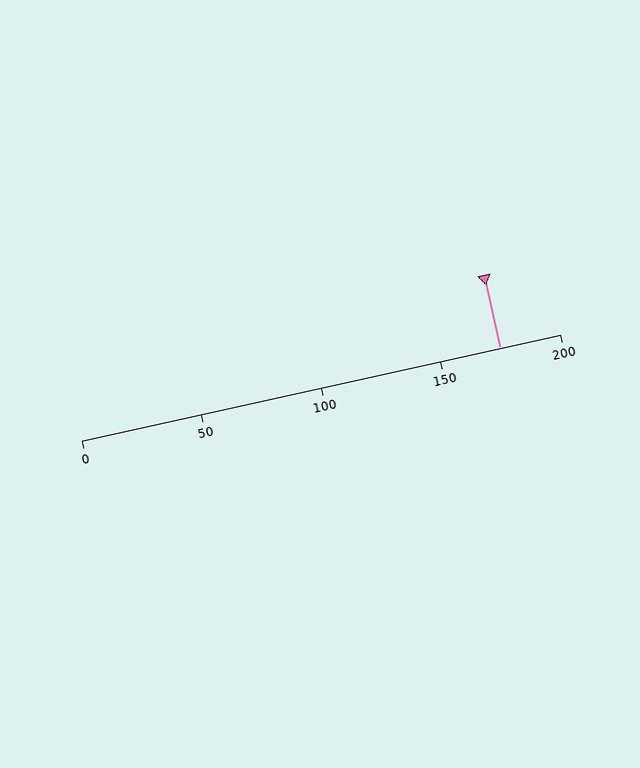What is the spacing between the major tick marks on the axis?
The major ticks are spaced 50 apart.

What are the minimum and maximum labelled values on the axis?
The axis runs from 0 to 200.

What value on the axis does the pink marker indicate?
The marker indicates approximately 175.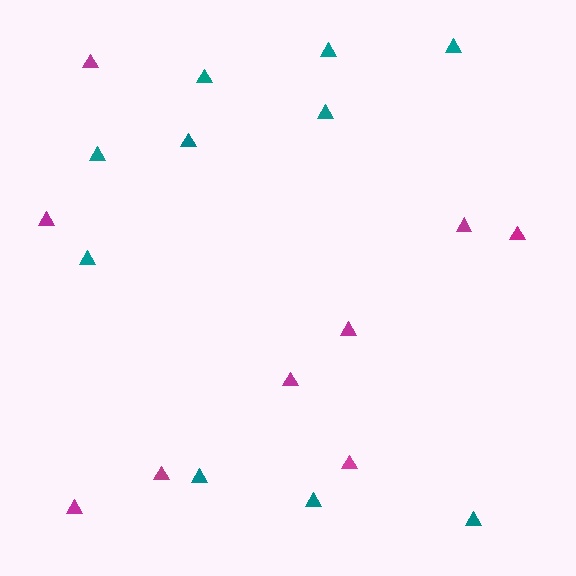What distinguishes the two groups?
There are 2 groups: one group of teal triangles (10) and one group of magenta triangles (9).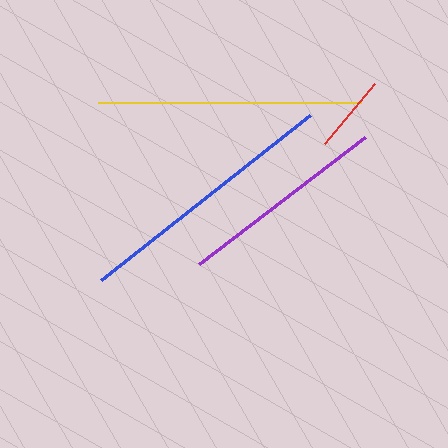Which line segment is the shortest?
The red line is the shortest at approximately 78 pixels.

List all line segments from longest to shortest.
From longest to shortest: blue, yellow, purple, red.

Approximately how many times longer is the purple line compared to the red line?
The purple line is approximately 2.7 times the length of the red line.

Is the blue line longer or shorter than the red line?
The blue line is longer than the red line.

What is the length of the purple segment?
The purple segment is approximately 210 pixels long.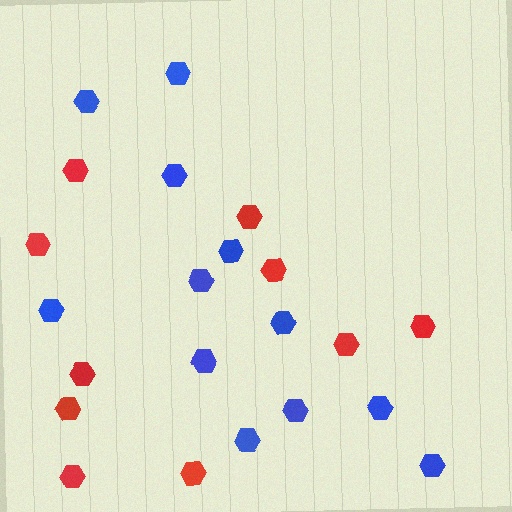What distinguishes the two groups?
There are 2 groups: one group of blue hexagons (12) and one group of red hexagons (10).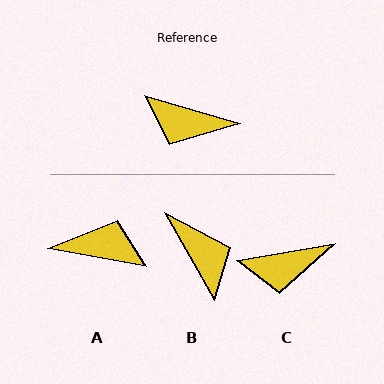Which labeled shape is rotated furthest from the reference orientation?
A, about 175 degrees away.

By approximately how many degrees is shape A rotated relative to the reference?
Approximately 175 degrees clockwise.